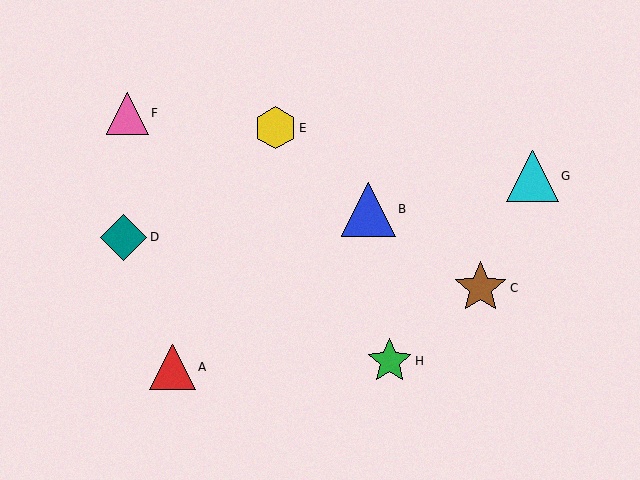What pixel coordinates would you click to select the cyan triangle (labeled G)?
Click at (533, 176) to select the cyan triangle G.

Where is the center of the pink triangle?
The center of the pink triangle is at (128, 113).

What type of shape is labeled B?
Shape B is a blue triangle.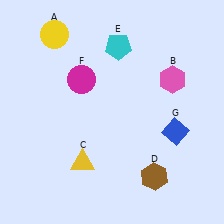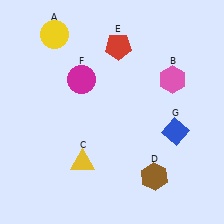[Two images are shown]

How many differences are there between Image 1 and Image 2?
There is 1 difference between the two images.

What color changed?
The pentagon (E) changed from cyan in Image 1 to red in Image 2.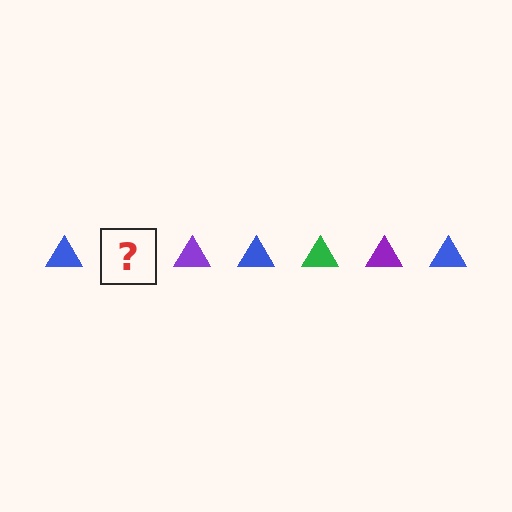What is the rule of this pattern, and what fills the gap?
The rule is that the pattern cycles through blue, green, purple triangles. The gap should be filled with a green triangle.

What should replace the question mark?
The question mark should be replaced with a green triangle.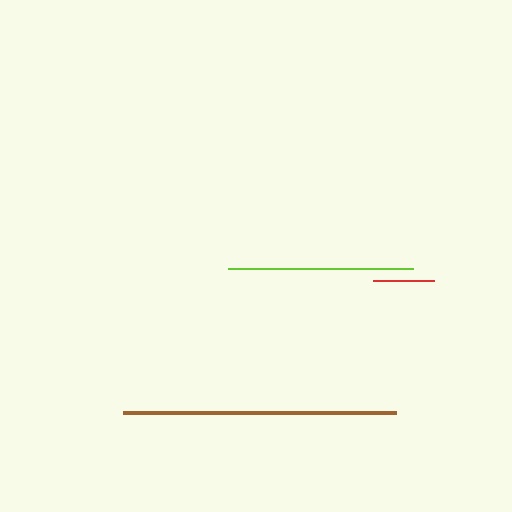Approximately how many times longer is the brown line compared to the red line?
The brown line is approximately 4.4 times the length of the red line.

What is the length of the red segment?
The red segment is approximately 61 pixels long.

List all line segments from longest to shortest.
From longest to shortest: brown, lime, red.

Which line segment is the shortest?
The red line is the shortest at approximately 61 pixels.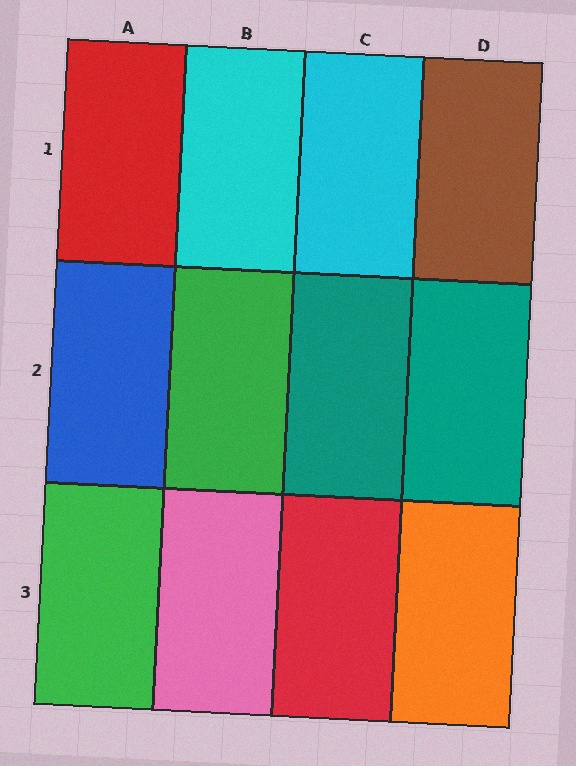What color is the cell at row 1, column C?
Cyan.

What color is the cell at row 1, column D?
Brown.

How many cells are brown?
1 cell is brown.